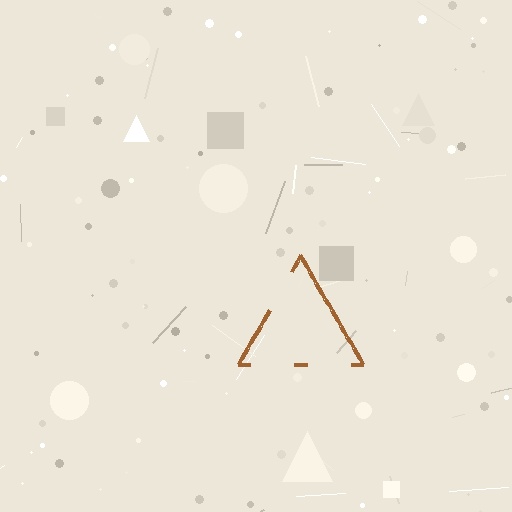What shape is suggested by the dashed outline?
The dashed outline suggests a triangle.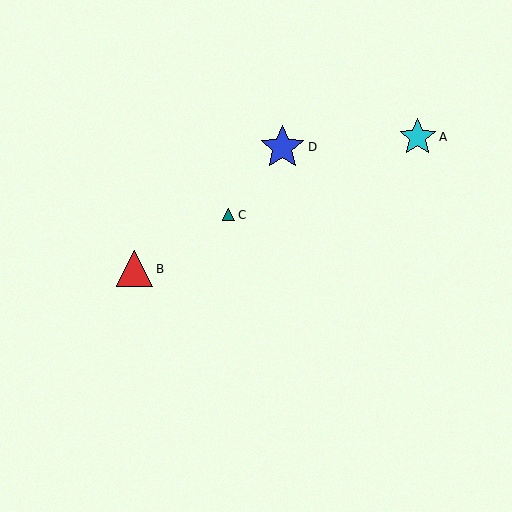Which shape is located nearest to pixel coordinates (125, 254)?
The red triangle (labeled B) at (135, 269) is nearest to that location.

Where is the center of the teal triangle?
The center of the teal triangle is at (229, 215).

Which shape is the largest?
The blue star (labeled D) is the largest.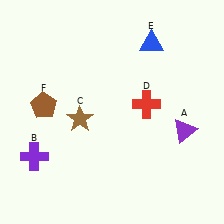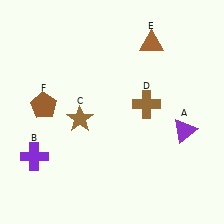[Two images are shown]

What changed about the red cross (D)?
In Image 1, D is red. In Image 2, it changed to brown.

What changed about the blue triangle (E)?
In Image 1, E is blue. In Image 2, it changed to brown.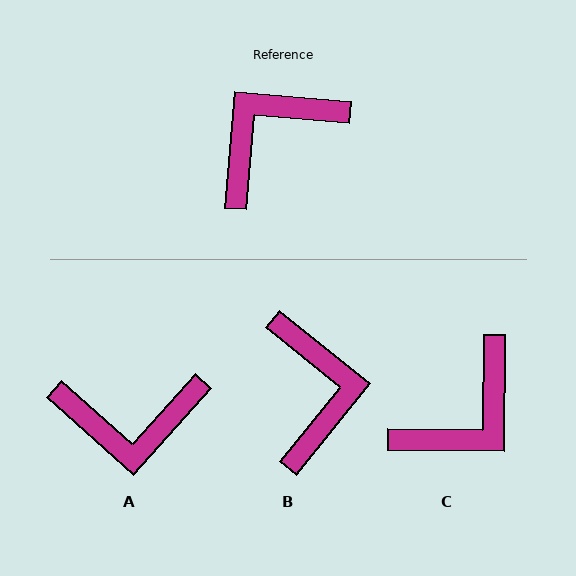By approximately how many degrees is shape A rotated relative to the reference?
Approximately 143 degrees counter-clockwise.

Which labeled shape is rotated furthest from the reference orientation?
C, about 176 degrees away.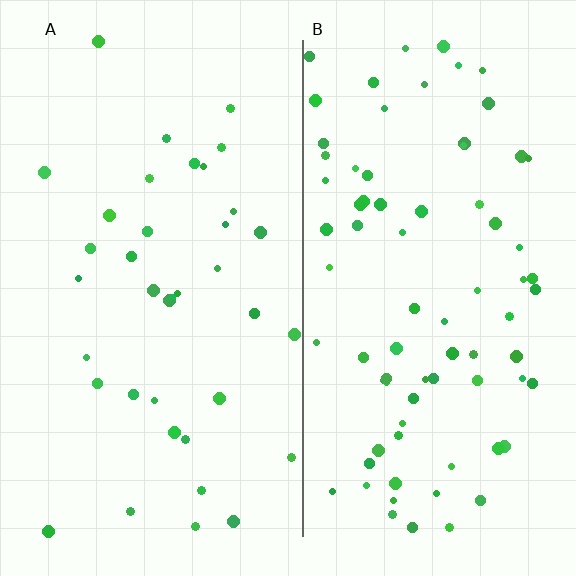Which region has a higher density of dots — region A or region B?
B (the right).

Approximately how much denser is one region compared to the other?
Approximately 2.1× — region B over region A.